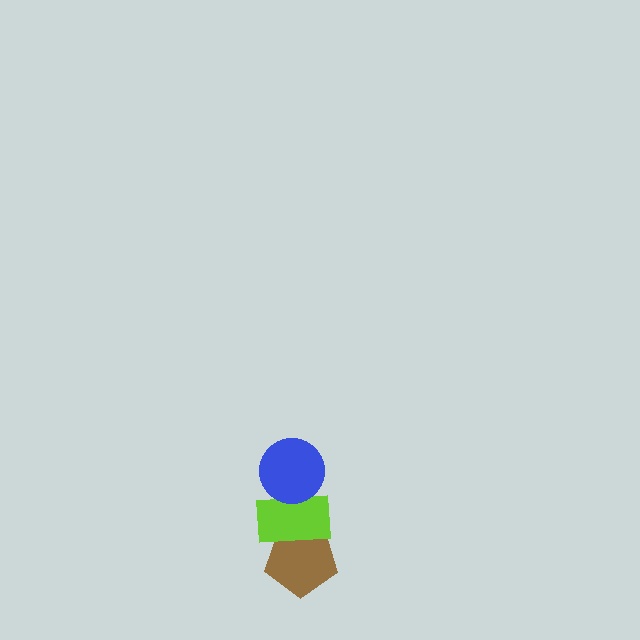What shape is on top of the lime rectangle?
The blue circle is on top of the lime rectangle.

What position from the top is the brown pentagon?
The brown pentagon is 3rd from the top.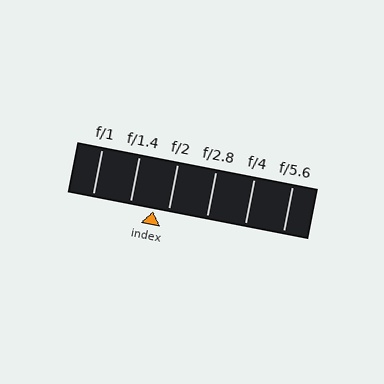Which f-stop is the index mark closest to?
The index mark is closest to f/2.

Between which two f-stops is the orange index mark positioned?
The index mark is between f/1.4 and f/2.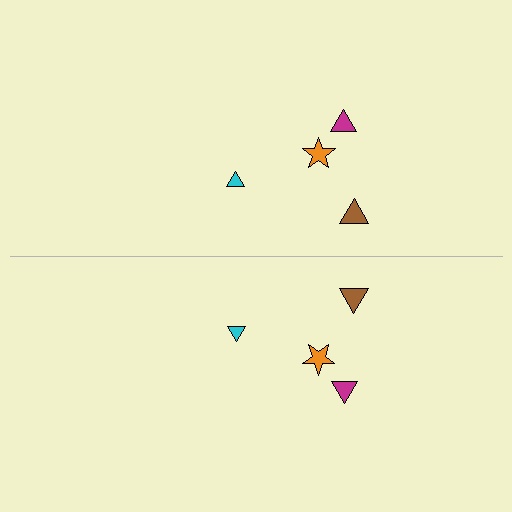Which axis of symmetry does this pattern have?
The pattern has a horizontal axis of symmetry running through the center of the image.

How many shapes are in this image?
There are 8 shapes in this image.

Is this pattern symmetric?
Yes, this pattern has bilateral (reflection) symmetry.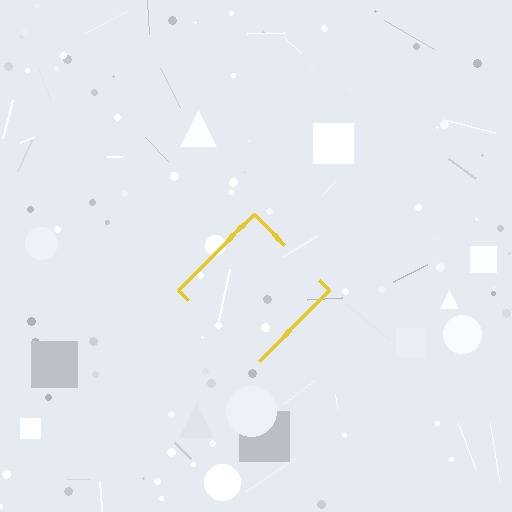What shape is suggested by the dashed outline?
The dashed outline suggests a diamond.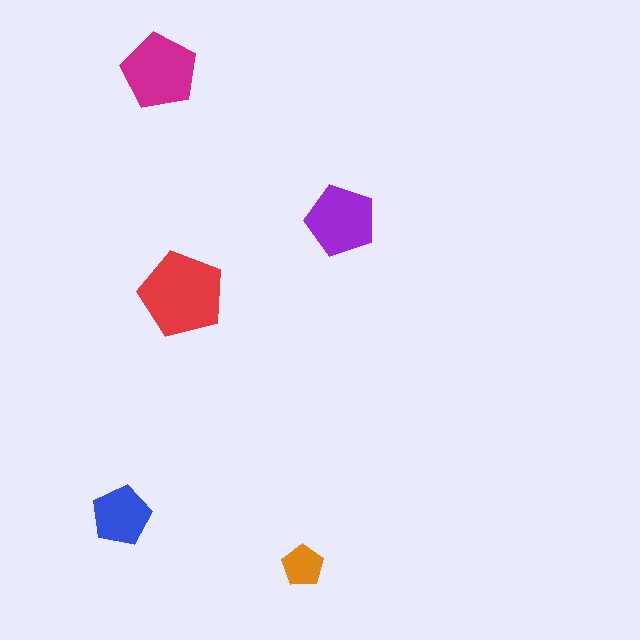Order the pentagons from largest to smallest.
the red one, the magenta one, the purple one, the blue one, the orange one.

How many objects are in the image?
There are 5 objects in the image.